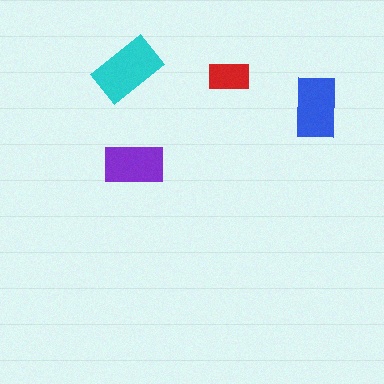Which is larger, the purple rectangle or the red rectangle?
The purple one.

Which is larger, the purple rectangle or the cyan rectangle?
The cyan one.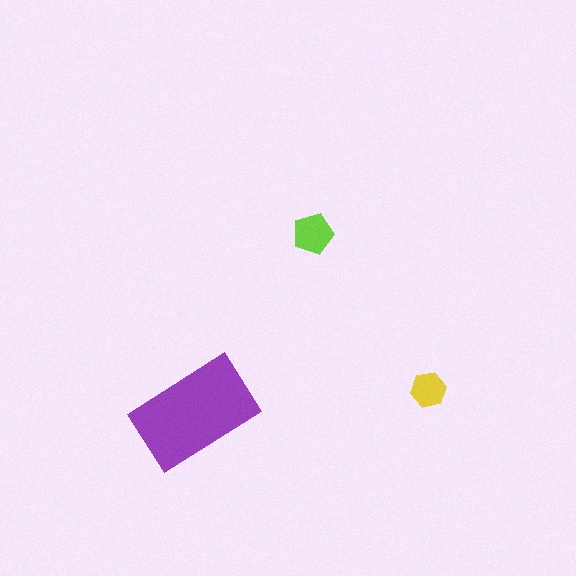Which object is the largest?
The purple rectangle.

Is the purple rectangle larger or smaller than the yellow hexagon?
Larger.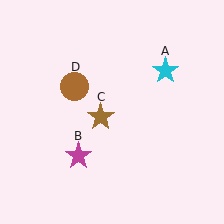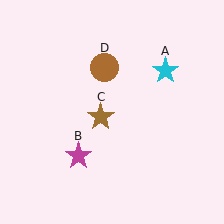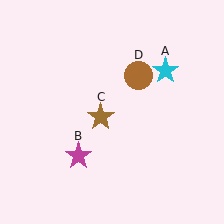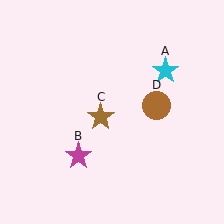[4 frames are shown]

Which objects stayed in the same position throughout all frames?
Cyan star (object A) and magenta star (object B) and brown star (object C) remained stationary.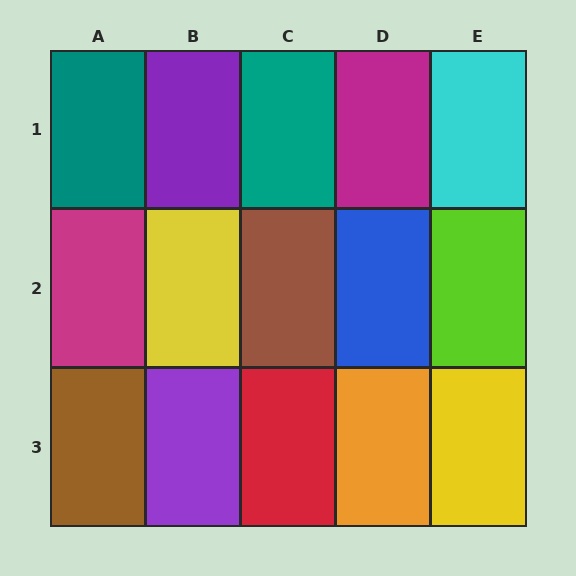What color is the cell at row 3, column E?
Yellow.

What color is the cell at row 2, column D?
Blue.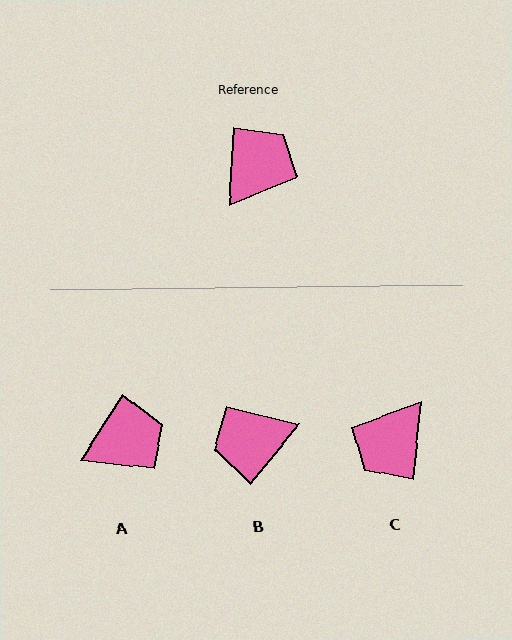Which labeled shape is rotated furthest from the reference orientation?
C, about 177 degrees away.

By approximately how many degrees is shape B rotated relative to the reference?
Approximately 144 degrees counter-clockwise.